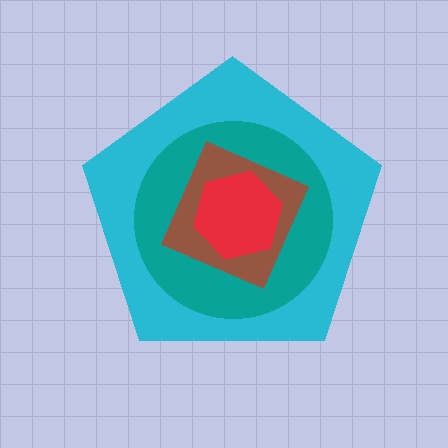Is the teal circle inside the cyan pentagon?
Yes.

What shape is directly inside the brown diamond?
The red hexagon.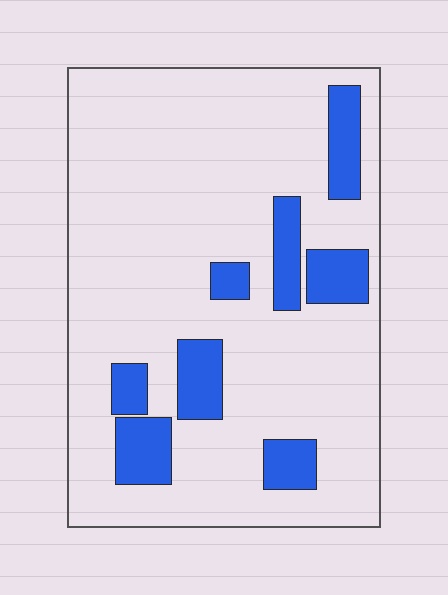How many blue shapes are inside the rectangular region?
8.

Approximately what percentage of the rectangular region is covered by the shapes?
Approximately 15%.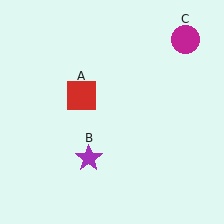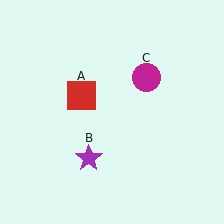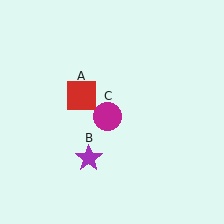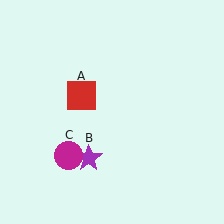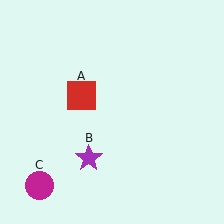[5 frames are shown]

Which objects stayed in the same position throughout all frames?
Red square (object A) and purple star (object B) remained stationary.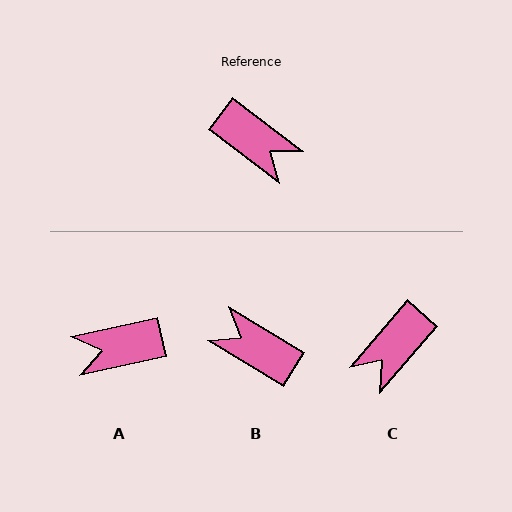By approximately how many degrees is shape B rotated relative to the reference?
Approximately 174 degrees clockwise.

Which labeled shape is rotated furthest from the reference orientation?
B, about 174 degrees away.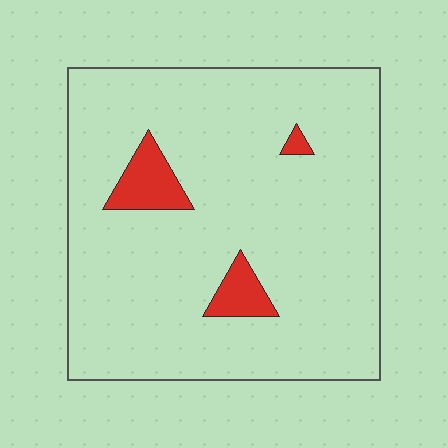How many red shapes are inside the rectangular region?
3.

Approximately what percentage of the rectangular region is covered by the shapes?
Approximately 5%.